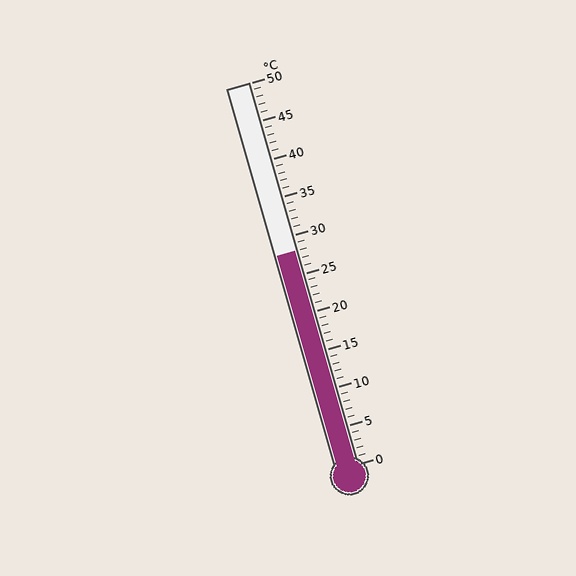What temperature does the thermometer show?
The thermometer shows approximately 28°C.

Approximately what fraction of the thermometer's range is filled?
The thermometer is filled to approximately 55% of its range.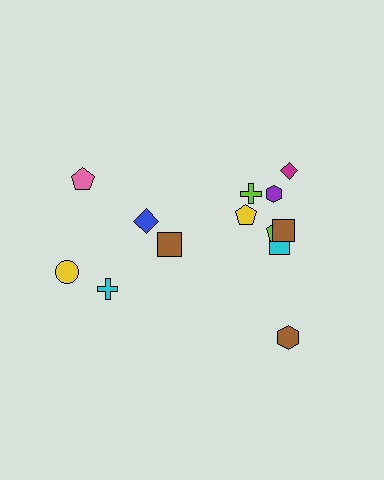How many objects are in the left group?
There are 5 objects.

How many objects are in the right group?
There are 8 objects.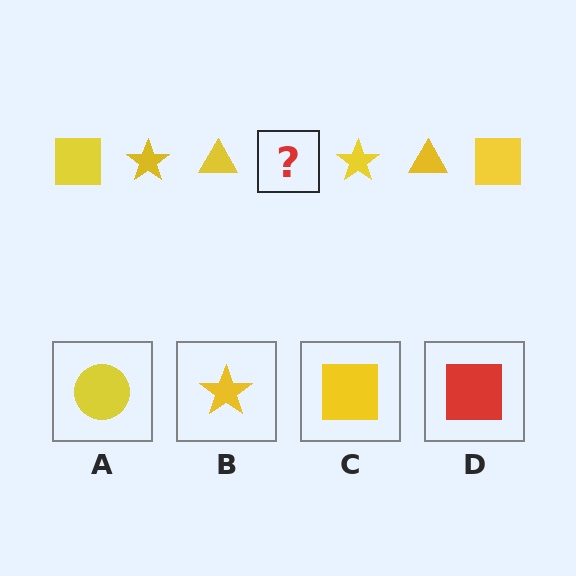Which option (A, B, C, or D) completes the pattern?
C.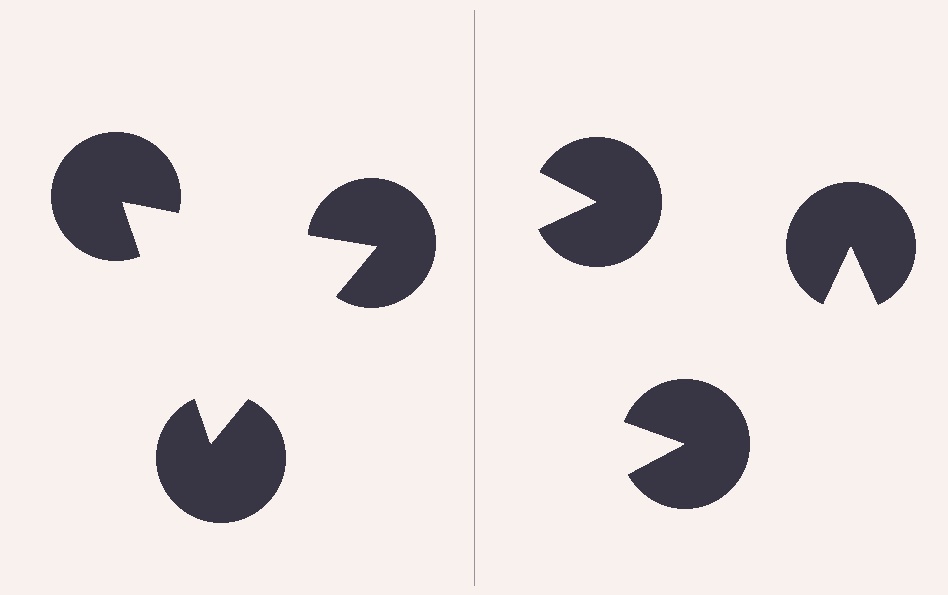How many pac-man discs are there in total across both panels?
6 — 3 on each side.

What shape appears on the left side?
An illusory triangle.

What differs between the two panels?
The pac-man discs are positioned identically on both sides; only the wedge orientations differ. On the left they align to a triangle; on the right they are misaligned.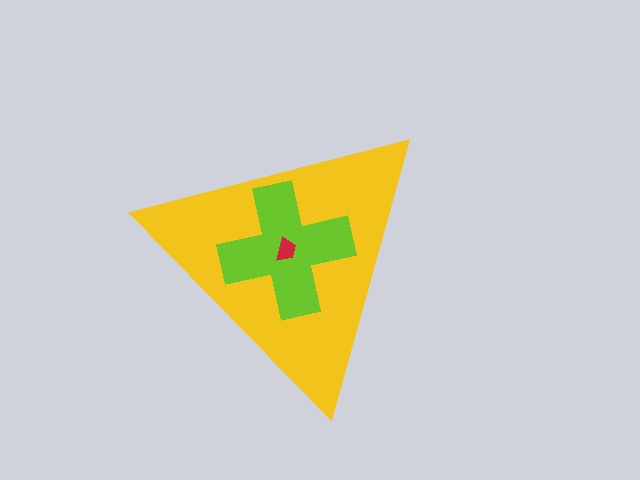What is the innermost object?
The red trapezoid.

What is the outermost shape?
The yellow triangle.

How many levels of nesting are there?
3.